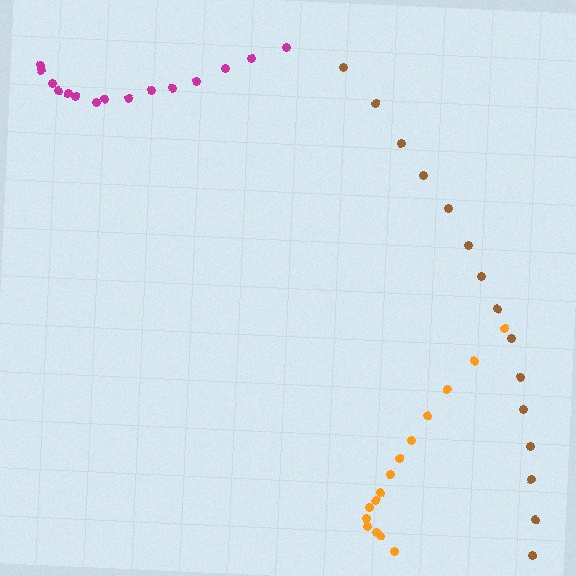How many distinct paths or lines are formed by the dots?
There are 3 distinct paths.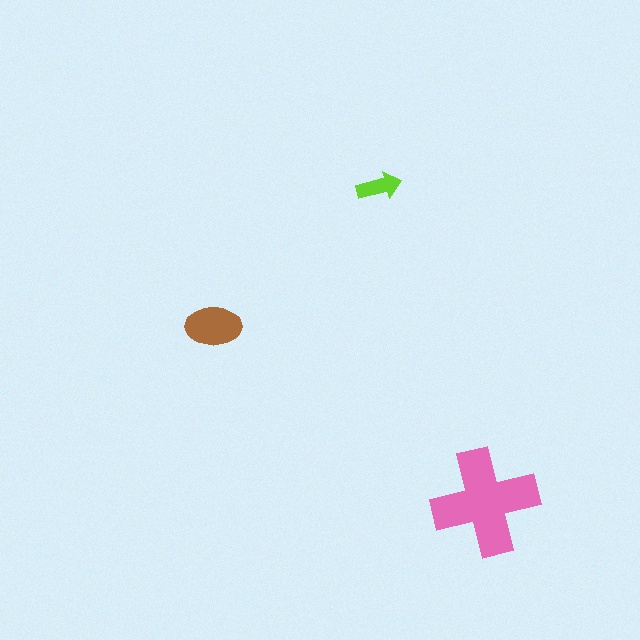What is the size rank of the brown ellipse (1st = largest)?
2nd.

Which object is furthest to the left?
The brown ellipse is leftmost.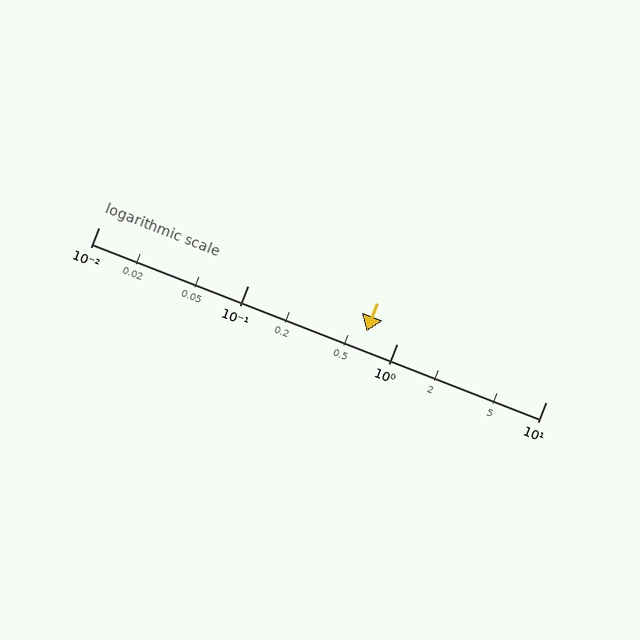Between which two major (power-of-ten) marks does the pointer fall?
The pointer is between 0.1 and 1.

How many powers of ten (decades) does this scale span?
The scale spans 3 decades, from 0.01 to 10.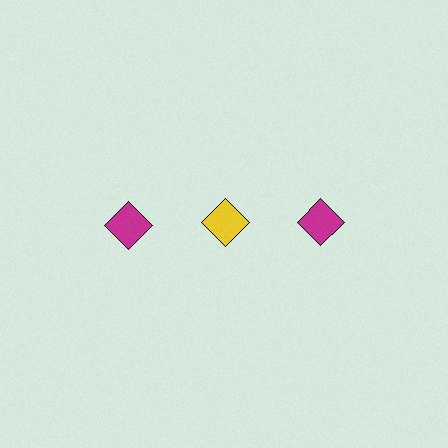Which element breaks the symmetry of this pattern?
The yellow diamond in the top row, second from left column breaks the symmetry. All other shapes are magenta diamonds.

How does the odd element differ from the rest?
It has a different color: yellow instead of magenta.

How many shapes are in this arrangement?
There are 3 shapes arranged in a grid pattern.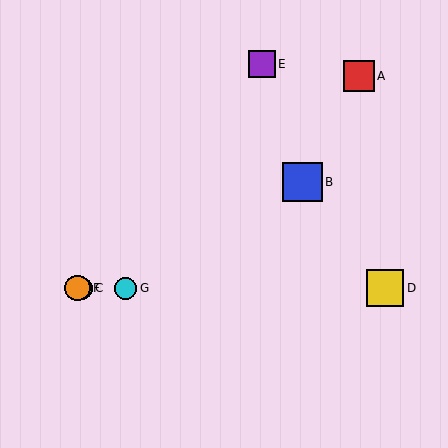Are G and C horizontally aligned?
Yes, both are at y≈288.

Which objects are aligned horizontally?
Objects C, D, F, G are aligned horizontally.